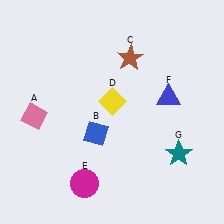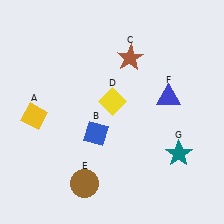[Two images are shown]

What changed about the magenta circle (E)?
In Image 1, E is magenta. In Image 2, it changed to brown.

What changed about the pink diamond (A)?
In Image 1, A is pink. In Image 2, it changed to yellow.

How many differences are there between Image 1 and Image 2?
There are 2 differences between the two images.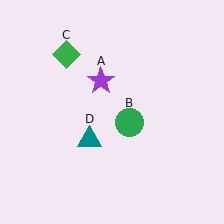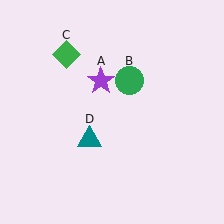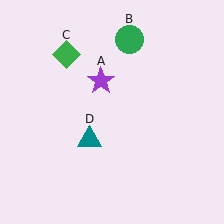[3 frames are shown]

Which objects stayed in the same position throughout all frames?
Purple star (object A) and green diamond (object C) and teal triangle (object D) remained stationary.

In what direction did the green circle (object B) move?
The green circle (object B) moved up.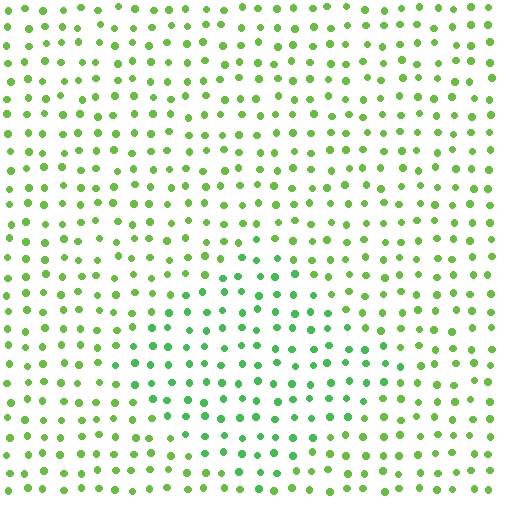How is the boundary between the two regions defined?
The boundary is defined purely by a slight shift in hue (about 27 degrees). Spacing, size, and orientation are identical on both sides.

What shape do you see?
I see a diamond.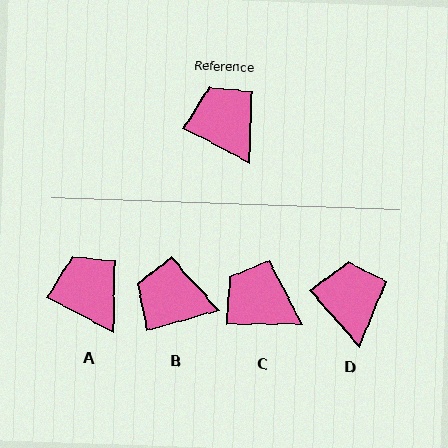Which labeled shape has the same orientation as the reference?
A.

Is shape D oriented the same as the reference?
No, it is off by about 21 degrees.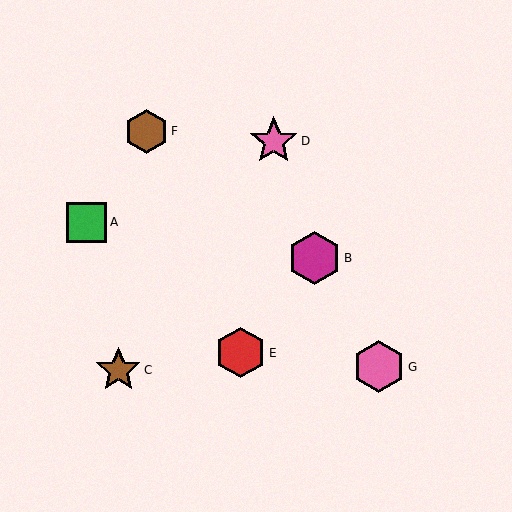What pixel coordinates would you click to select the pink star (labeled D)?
Click at (274, 141) to select the pink star D.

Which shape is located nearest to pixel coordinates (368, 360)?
The pink hexagon (labeled G) at (379, 367) is nearest to that location.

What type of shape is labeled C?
Shape C is a brown star.